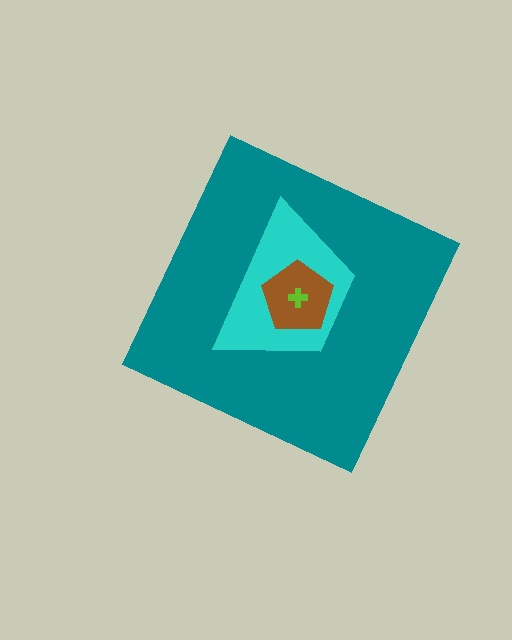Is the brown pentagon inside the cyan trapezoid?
Yes.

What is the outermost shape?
The teal diamond.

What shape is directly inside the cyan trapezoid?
The brown pentagon.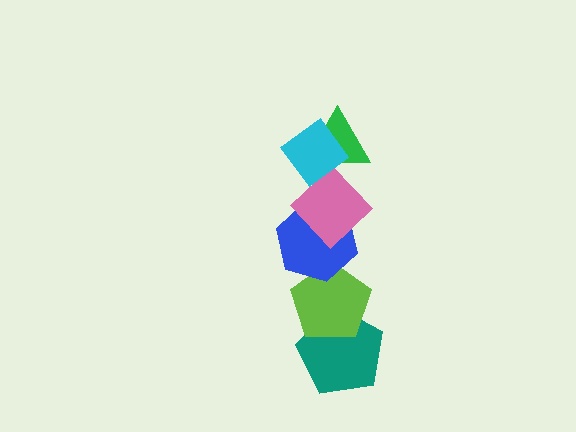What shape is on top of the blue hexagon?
The pink diamond is on top of the blue hexagon.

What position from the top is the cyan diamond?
The cyan diamond is 1st from the top.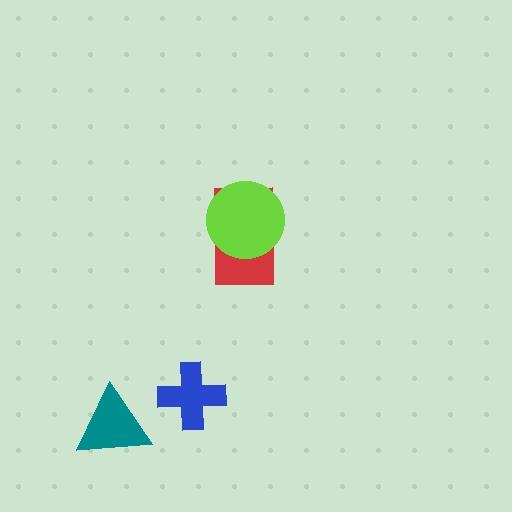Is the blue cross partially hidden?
No, no other shape covers it.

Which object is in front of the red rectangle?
The lime circle is in front of the red rectangle.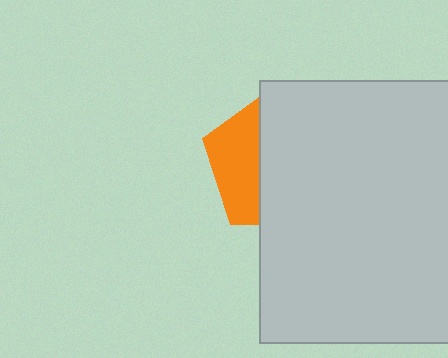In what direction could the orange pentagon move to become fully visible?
The orange pentagon could move left. That would shift it out from behind the light gray rectangle entirely.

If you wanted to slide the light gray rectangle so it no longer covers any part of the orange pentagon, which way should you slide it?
Slide it right — that is the most direct way to separate the two shapes.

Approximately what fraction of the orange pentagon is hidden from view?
Roughly 65% of the orange pentagon is hidden behind the light gray rectangle.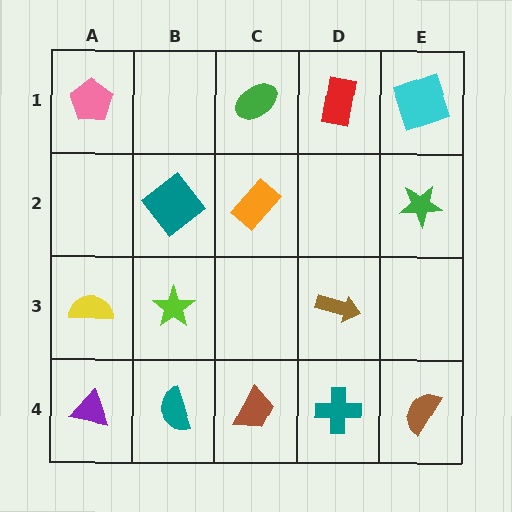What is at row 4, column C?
A brown trapezoid.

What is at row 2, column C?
An orange rectangle.